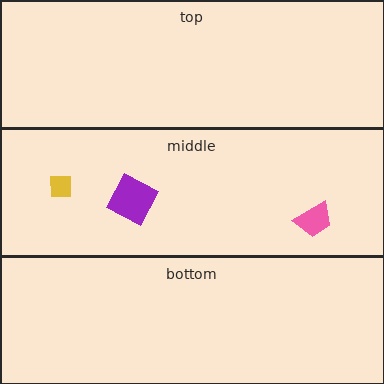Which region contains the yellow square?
The middle region.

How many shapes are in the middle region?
3.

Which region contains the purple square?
The middle region.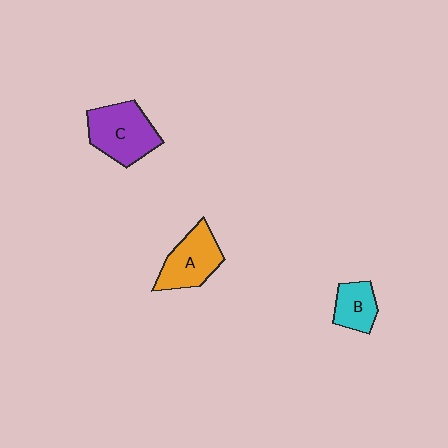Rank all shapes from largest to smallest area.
From largest to smallest: C (purple), A (orange), B (cyan).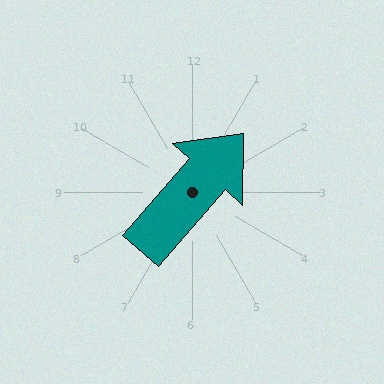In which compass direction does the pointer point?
Northeast.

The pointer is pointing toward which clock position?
Roughly 1 o'clock.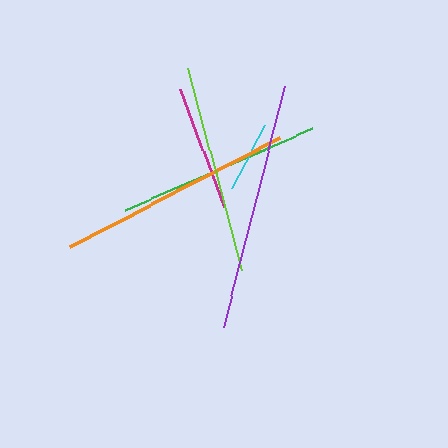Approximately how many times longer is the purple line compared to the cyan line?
The purple line is approximately 3.5 times the length of the cyan line.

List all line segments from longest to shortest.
From longest to shortest: purple, orange, lime, green, magenta, cyan.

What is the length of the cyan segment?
The cyan segment is approximately 72 pixels long.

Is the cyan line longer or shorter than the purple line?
The purple line is longer than the cyan line.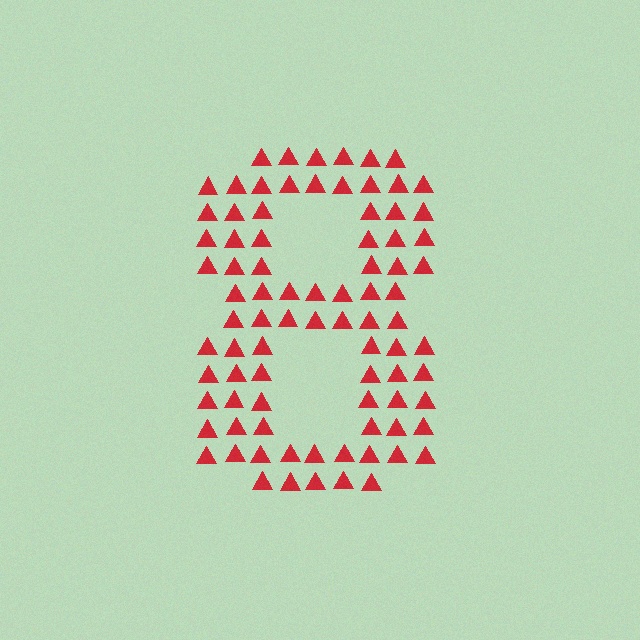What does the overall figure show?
The overall figure shows the digit 8.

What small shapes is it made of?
It is made of small triangles.